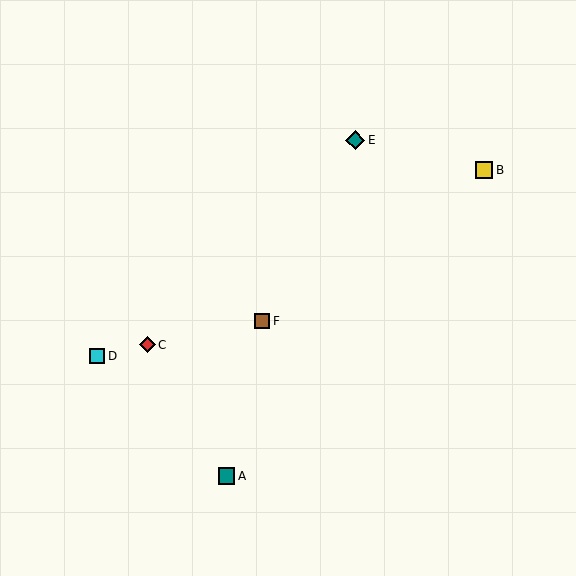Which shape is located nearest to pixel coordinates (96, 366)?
The cyan square (labeled D) at (97, 356) is nearest to that location.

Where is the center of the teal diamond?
The center of the teal diamond is at (355, 140).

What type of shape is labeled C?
Shape C is a red diamond.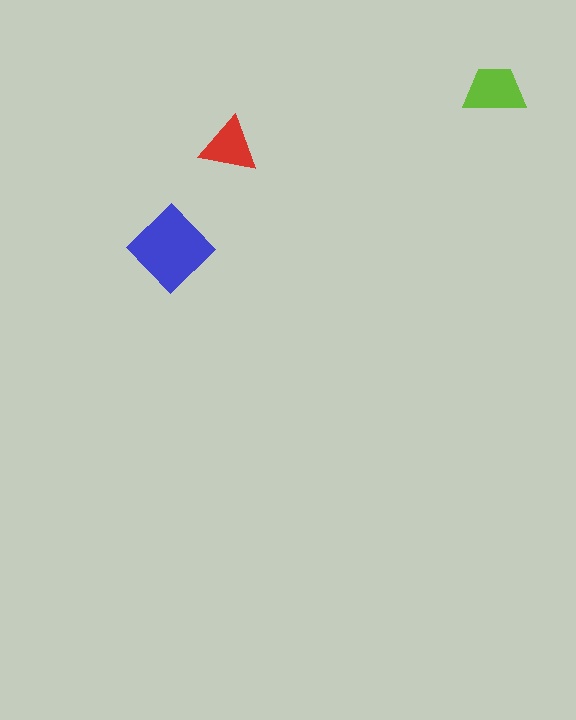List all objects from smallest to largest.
The red triangle, the lime trapezoid, the blue diamond.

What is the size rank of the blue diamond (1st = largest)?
1st.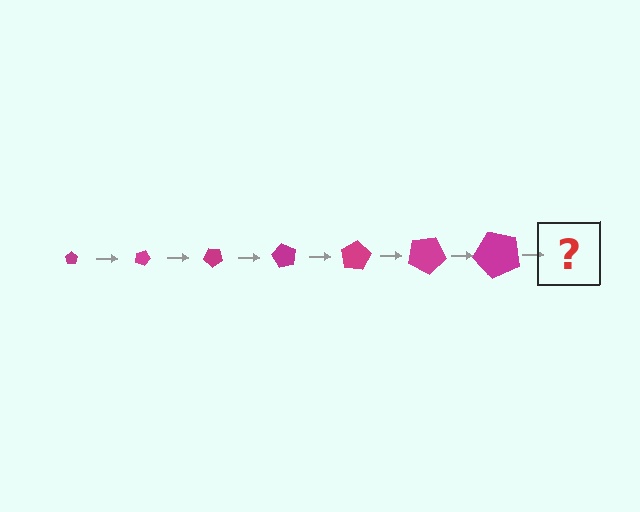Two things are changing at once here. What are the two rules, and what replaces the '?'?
The two rules are that the pentagon grows larger each step and it rotates 20 degrees each step. The '?' should be a pentagon, larger than the previous one and rotated 140 degrees from the start.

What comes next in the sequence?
The next element should be a pentagon, larger than the previous one and rotated 140 degrees from the start.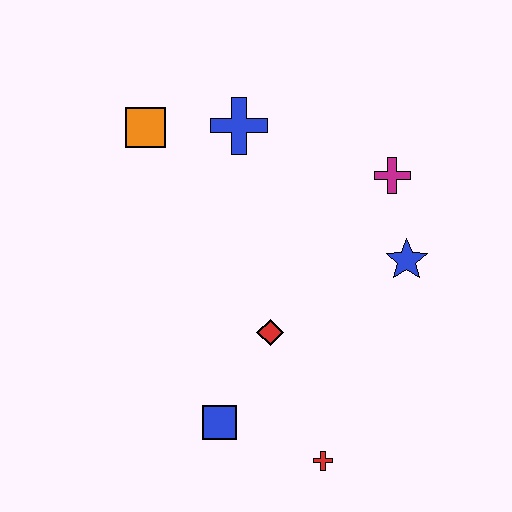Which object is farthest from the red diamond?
The orange square is farthest from the red diamond.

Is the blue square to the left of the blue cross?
Yes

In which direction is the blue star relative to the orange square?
The blue star is to the right of the orange square.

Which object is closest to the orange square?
The blue cross is closest to the orange square.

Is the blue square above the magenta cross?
No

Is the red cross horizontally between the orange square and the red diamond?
No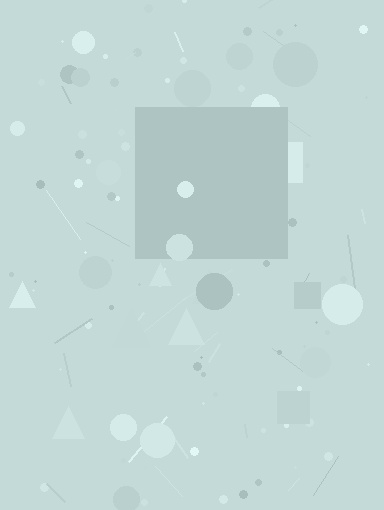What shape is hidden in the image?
A square is hidden in the image.